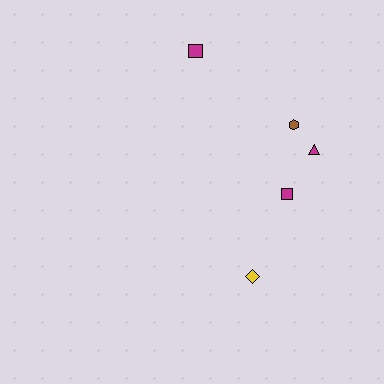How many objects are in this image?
There are 5 objects.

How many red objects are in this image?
There are no red objects.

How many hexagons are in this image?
There is 1 hexagon.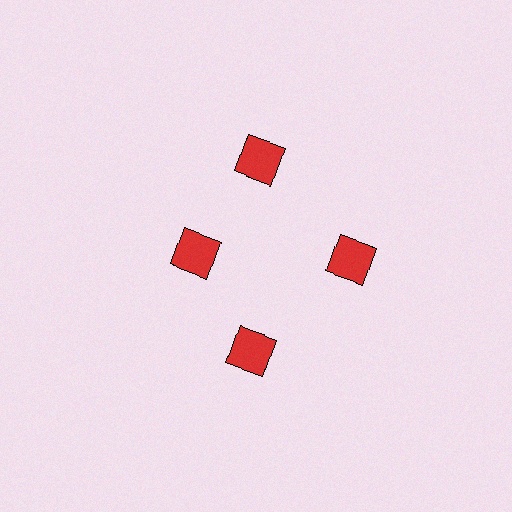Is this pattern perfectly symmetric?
No. The 4 red squares are arranged in a ring, but one element near the 9 o'clock position is pulled inward toward the center, breaking the 4-fold rotational symmetry.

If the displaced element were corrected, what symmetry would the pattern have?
It would have 4-fold rotational symmetry — the pattern would map onto itself every 90 degrees.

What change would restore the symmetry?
The symmetry would be restored by moving it outward, back onto the ring so that all 4 squares sit at equal angles and equal distance from the center.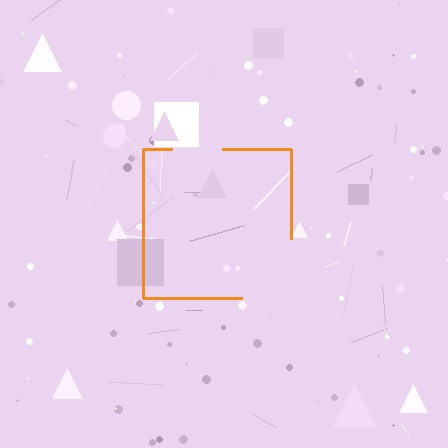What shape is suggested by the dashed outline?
The dashed outline suggests a square.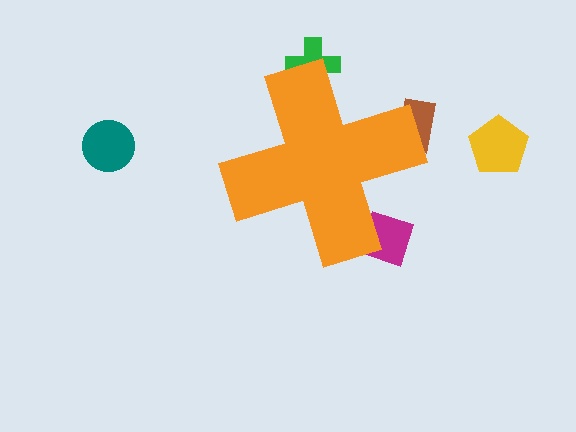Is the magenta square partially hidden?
Yes, the magenta square is partially hidden behind the orange cross.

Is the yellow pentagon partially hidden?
No, the yellow pentagon is fully visible.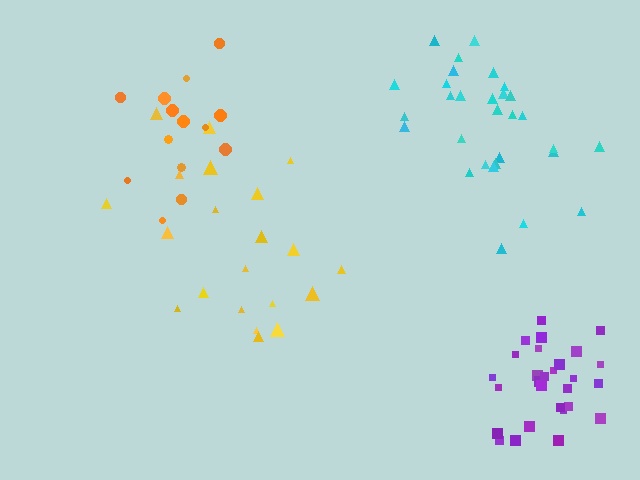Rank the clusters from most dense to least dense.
purple, cyan, orange, yellow.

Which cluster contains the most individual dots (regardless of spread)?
Cyan (30).